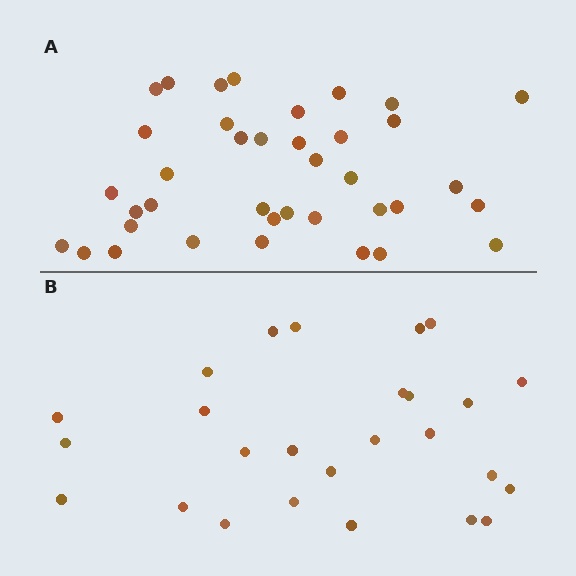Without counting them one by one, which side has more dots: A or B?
Region A (the top region) has more dots.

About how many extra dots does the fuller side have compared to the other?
Region A has roughly 12 or so more dots than region B.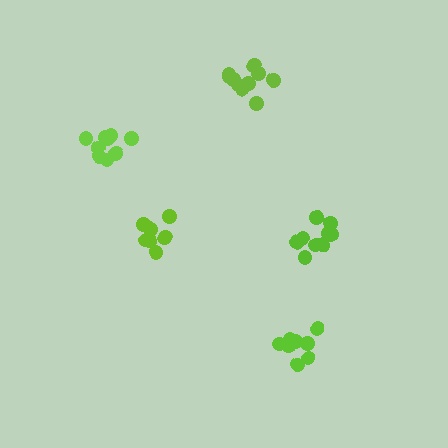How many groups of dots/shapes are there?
There are 5 groups.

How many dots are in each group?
Group 1: 8 dots, Group 2: 7 dots, Group 3: 10 dots, Group 4: 9 dots, Group 5: 9 dots (43 total).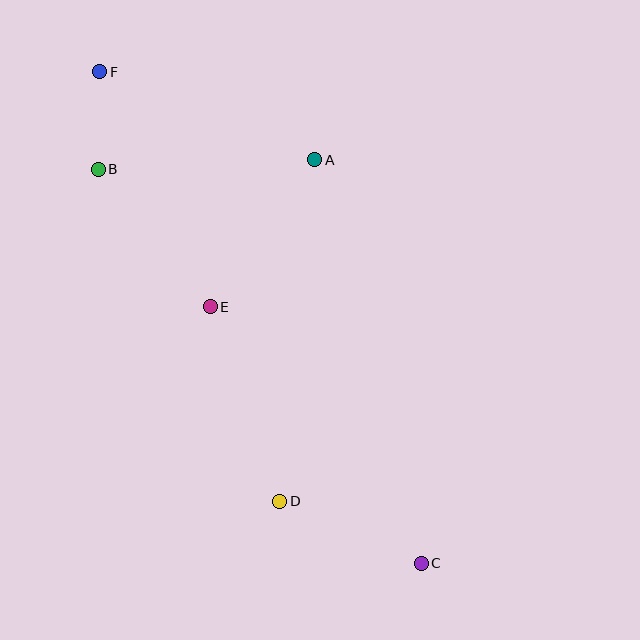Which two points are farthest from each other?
Points C and F are farthest from each other.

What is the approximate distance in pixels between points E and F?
The distance between E and F is approximately 260 pixels.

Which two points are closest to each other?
Points B and F are closest to each other.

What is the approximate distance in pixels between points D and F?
The distance between D and F is approximately 466 pixels.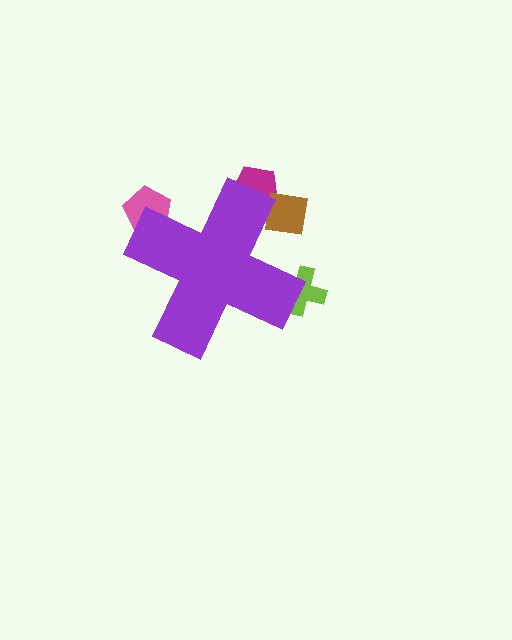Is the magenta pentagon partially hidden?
Yes, the magenta pentagon is partially hidden behind the purple cross.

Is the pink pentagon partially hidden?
Yes, the pink pentagon is partially hidden behind the purple cross.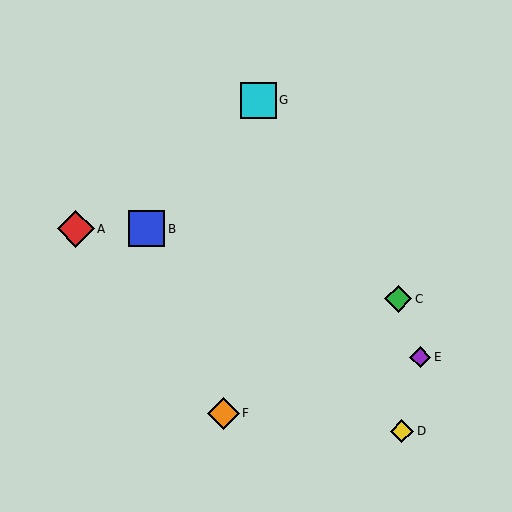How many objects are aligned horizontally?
2 objects (A, B) are aligned horizontally.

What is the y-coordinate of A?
Object A is at y≈229.